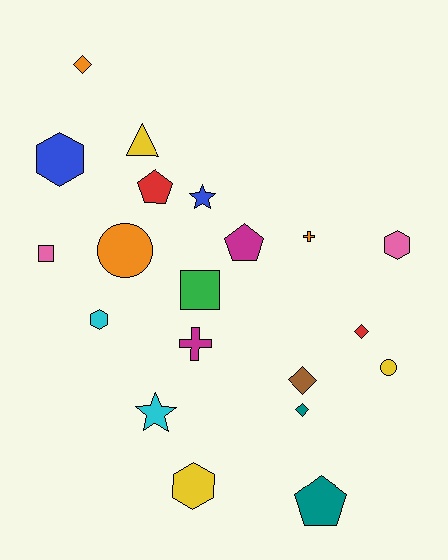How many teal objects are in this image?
There are 2 teal objects.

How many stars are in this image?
There are 2 stars.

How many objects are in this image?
There are 20 objects.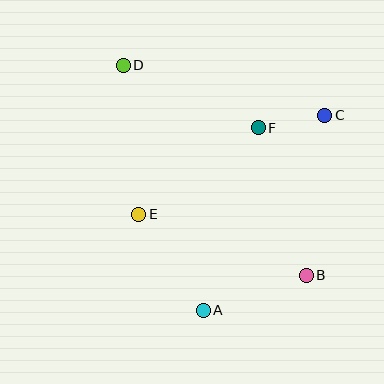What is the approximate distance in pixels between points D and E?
The distance between D and E is approximately 150 pixels.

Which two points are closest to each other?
Points C and F are closest to each other.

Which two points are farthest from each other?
Points B and D are farthest from each other.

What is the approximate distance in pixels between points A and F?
The distance between A and F is approximately 190 pixels.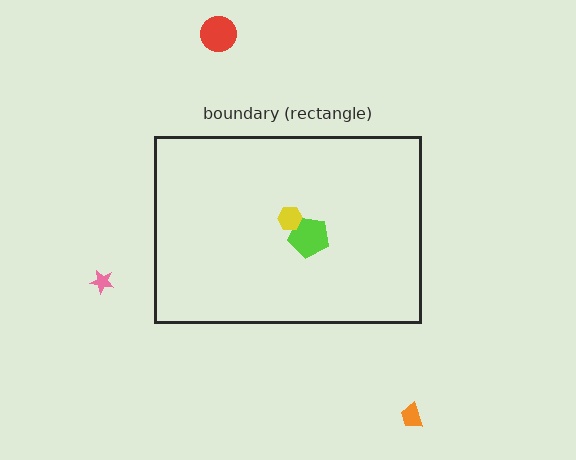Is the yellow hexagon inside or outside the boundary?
Inside.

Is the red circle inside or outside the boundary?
Outside.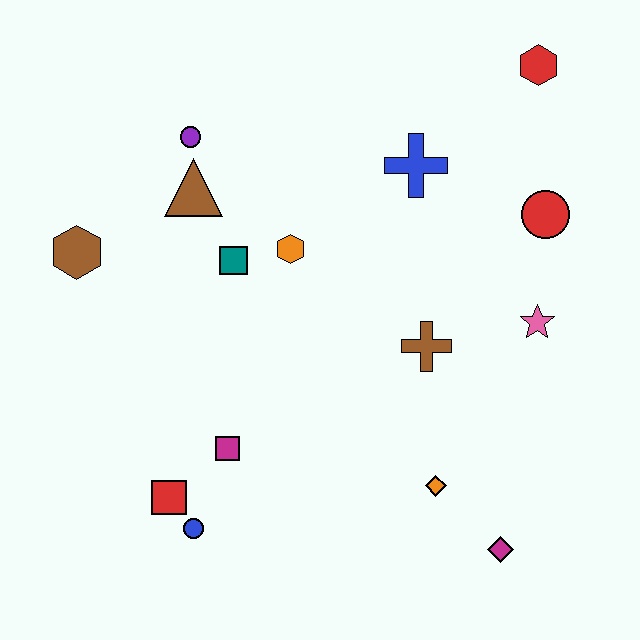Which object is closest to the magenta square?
The red square is closest to the magenta square.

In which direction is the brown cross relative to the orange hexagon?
The brown cross is to the right of the orange hexagon.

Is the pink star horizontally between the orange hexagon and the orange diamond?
No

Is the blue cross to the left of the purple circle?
No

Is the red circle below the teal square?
No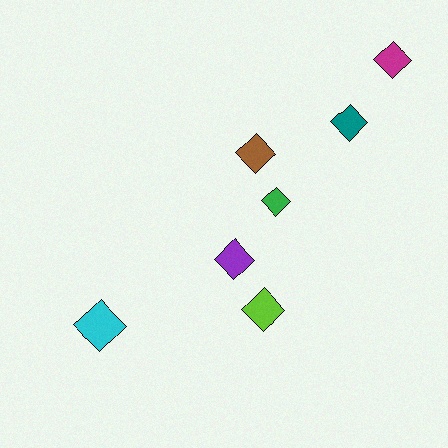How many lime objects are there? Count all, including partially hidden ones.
There is 1 lime object.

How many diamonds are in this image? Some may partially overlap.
There are 7 diamonds.